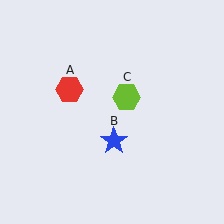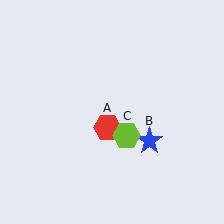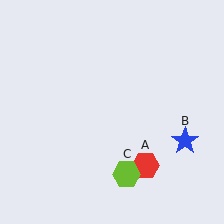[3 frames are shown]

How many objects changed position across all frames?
3 objects changed position: red hexagon (object A), blue star (object B), lime hexagon (object C).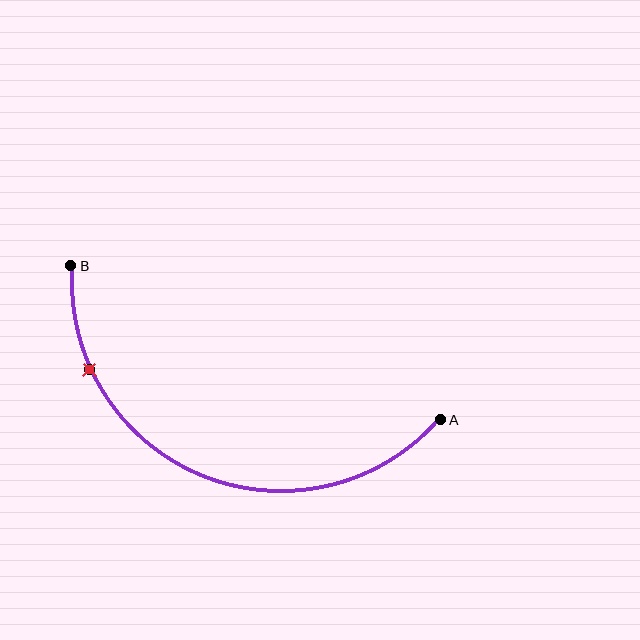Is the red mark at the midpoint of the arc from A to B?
No. The red mark lies on the arc but is closer to endpoint B. The arc midpoint would be at the point on the curve equidistant along the arc from both A and B.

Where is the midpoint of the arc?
The arc midpoint is the point on the curve farthest from the straight line joining A and B. It sits below that line.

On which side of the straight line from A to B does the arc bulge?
The arc bulges below the straight line connecting A and B.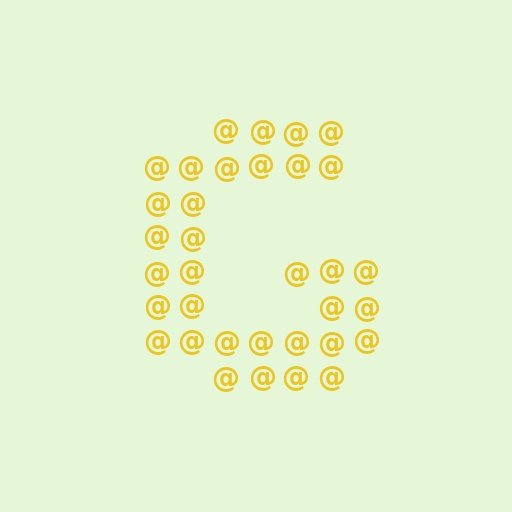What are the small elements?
The small elements are at signs.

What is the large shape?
The large shape is the letter G.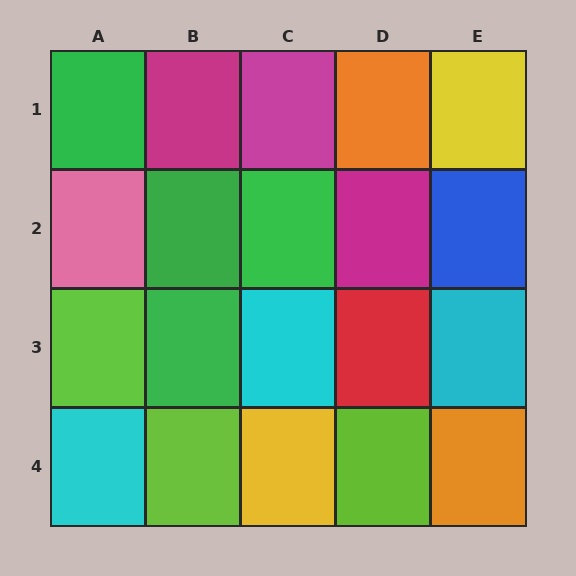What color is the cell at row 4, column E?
Orange.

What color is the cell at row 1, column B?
Magenta.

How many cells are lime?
3 cells are lime.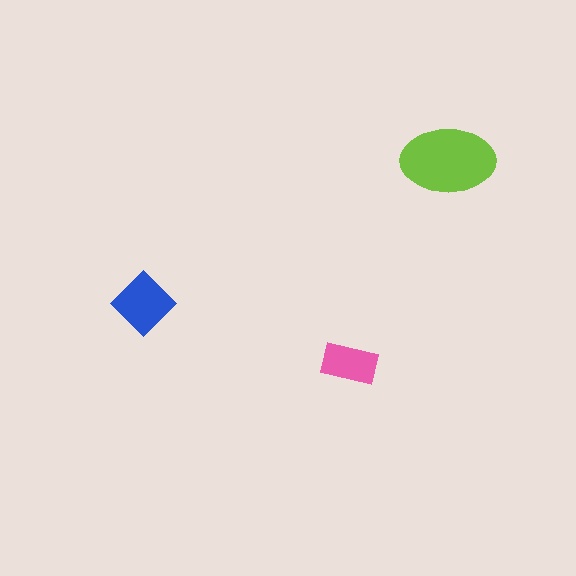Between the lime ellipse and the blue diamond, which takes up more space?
The lime ellipse.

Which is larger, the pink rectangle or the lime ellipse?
The lime ellipse.